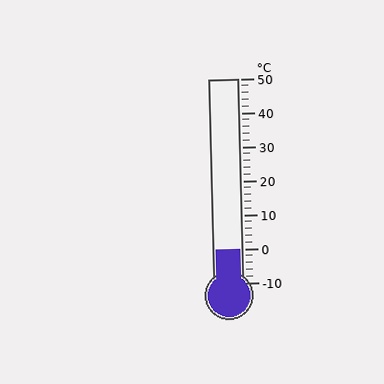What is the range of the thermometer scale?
The thermometer scale ranges from -10°C to 50°C.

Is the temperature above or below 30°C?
The temperature is below 30°C.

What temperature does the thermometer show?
The thermometer shows approximately 0°C.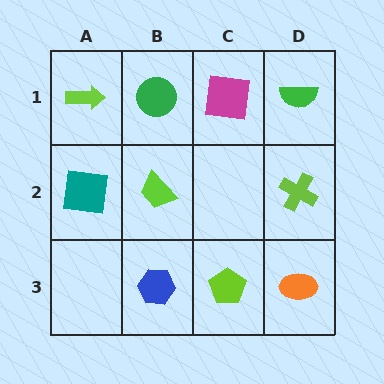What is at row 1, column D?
A green semicircle.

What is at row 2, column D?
A lime cross.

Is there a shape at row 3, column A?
No, that cell is empty.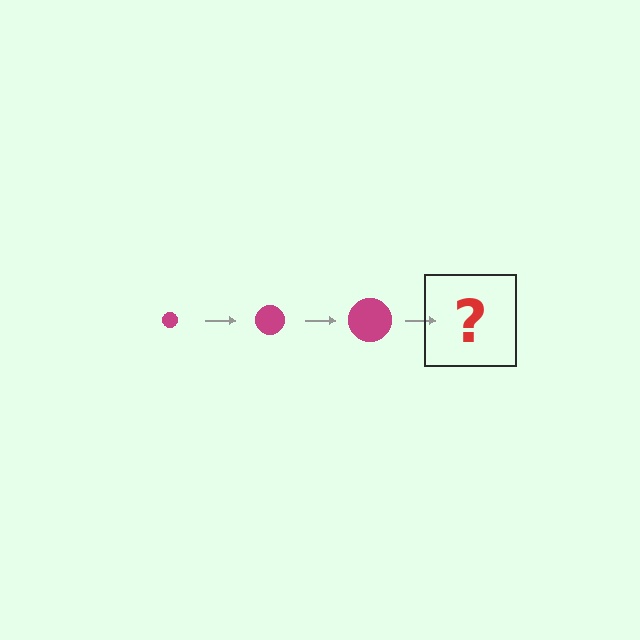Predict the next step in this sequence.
The next step is a magenta circle, larger than the previous one.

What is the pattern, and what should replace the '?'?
The pattern is that the circle gets progressively larger each step. The '?' should be a magenta circle, larger than the previous one.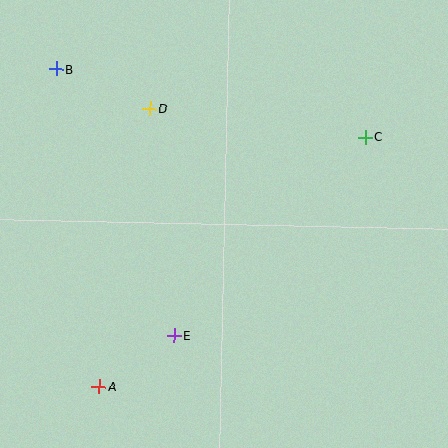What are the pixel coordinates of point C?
Point C is at (365, 137).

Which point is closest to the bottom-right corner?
Point E is closest to the bottom-right corner.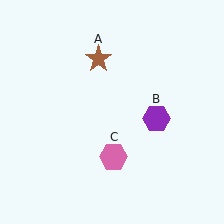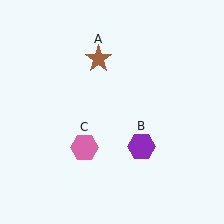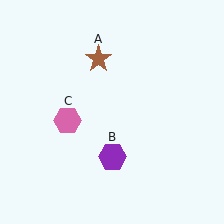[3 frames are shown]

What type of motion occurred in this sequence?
The purple hexagon (object B), pink hexagon (object C) rotated clockwise around the center of the scene.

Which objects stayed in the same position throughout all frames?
Brown star (object A) remained stationary.